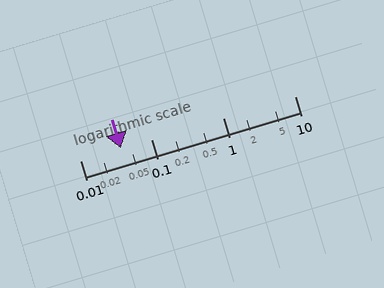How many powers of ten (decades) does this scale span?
The scale spans 3 decades, from 0.01 to 10.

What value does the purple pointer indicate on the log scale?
The pointer indicates approximately 0.037.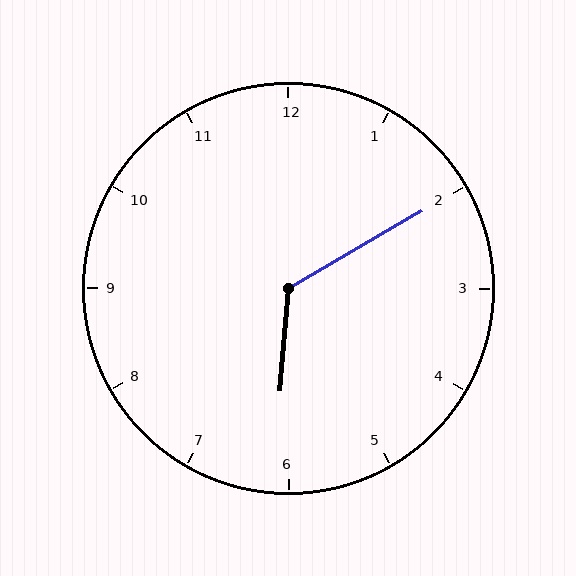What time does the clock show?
6:10.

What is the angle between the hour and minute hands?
Approximately 125 degrees.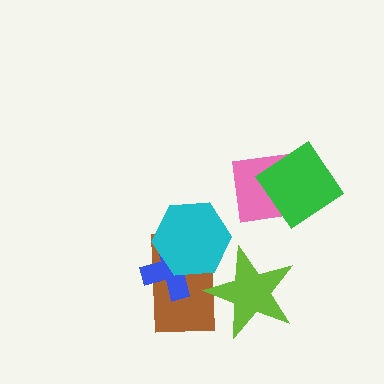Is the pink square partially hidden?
Yes, it is partially covered by another shape.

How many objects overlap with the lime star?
1 object overlaps with the lime star.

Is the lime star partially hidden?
No, no other shape covers it.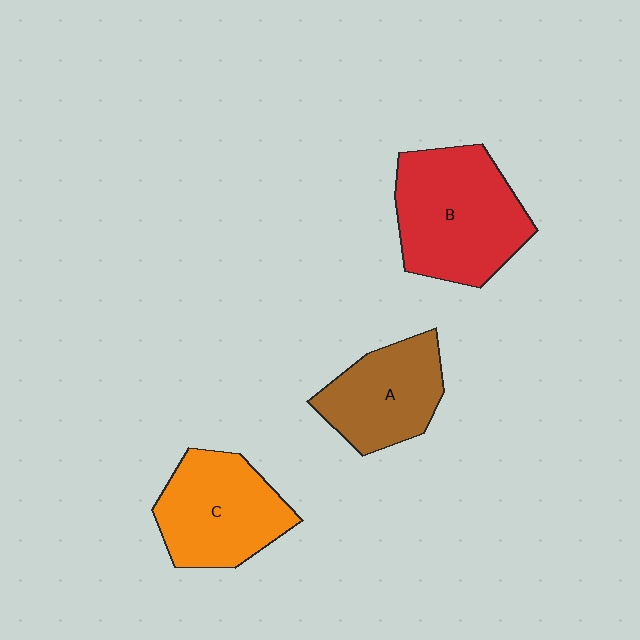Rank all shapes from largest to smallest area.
From largest to smallest: B (red), C (orange), A (brown).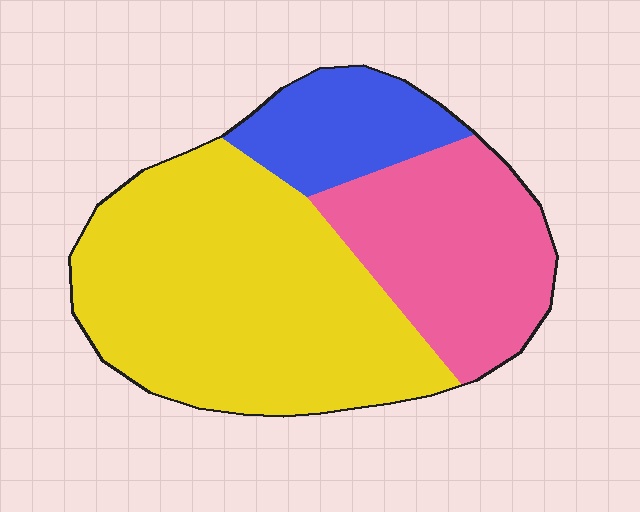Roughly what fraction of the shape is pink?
Pink takes up about one quarter (1/4) of the shape.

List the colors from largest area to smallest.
From largest to smallest: yellow, pink, blue.